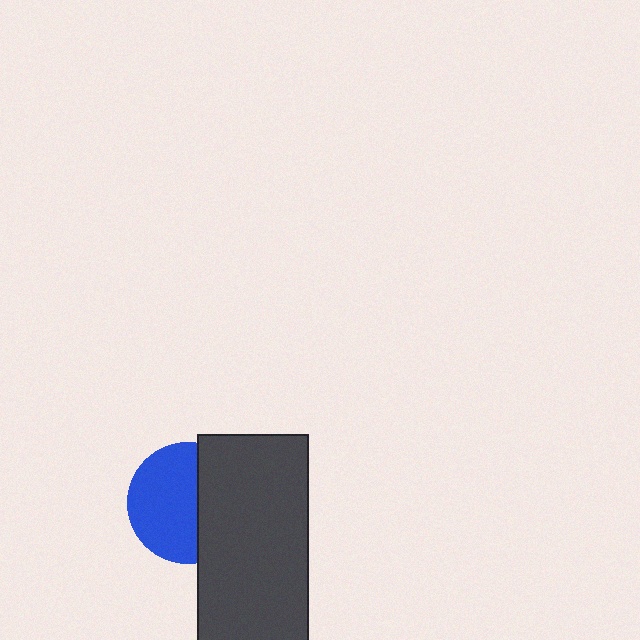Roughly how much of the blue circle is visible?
About half of it is visible (roughly 60%).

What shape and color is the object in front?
The object in front is a dark gray rectangle.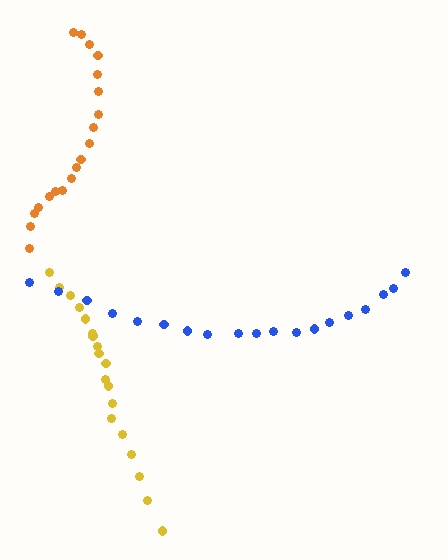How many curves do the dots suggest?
There are 3 distinct paths.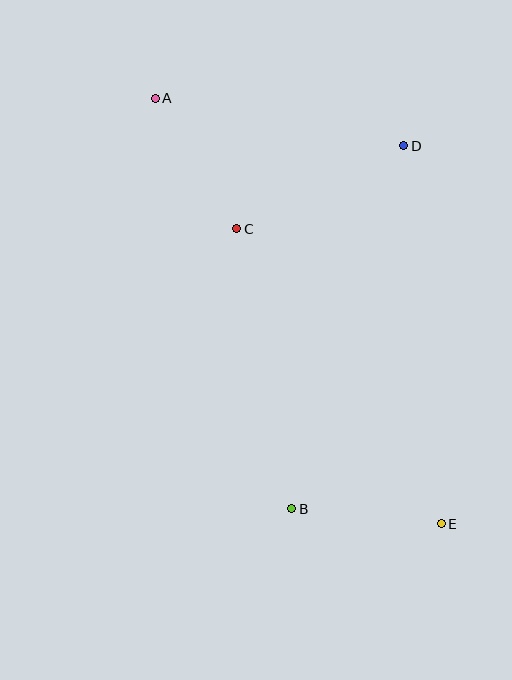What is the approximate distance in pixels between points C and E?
The distance between C and E is approximately 359 pixels.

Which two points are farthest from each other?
Points A and E are farthest from each other.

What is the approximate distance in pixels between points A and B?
The distance between A and B is approximately 433 pixels.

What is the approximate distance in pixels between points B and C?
The distance between B and C is approximately 285 pixels.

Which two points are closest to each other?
Points B and E are closest to each other.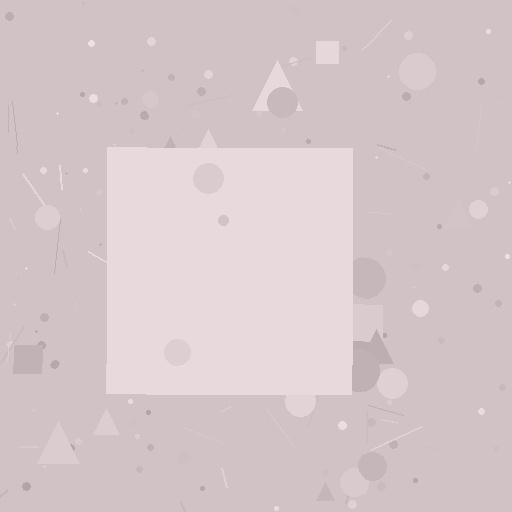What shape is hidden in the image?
A square is hidden in the image.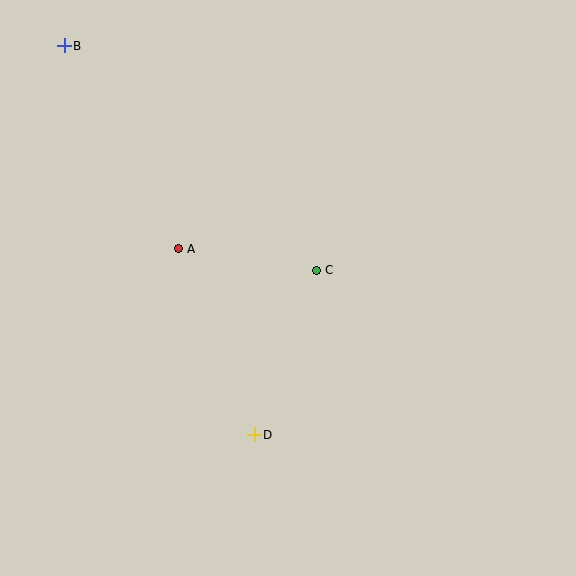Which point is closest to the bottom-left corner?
Point D is closest to the bottom-left corner.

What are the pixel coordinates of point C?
Point C is at (316, 270).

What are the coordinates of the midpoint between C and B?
The midpoint between C and B is at (190, 158).